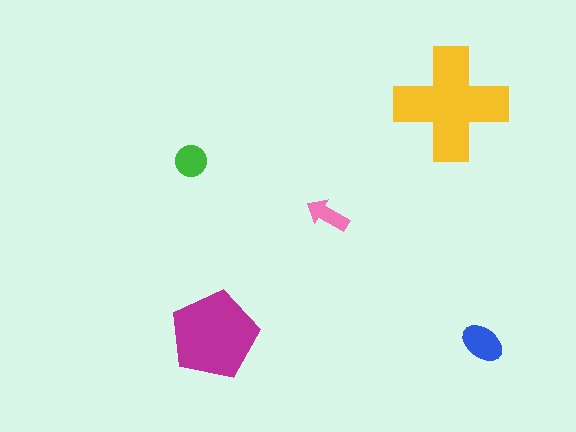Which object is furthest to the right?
The blue ellipse is rightmost.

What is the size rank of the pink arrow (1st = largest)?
5th.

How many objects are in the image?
There are 5 objects in the image.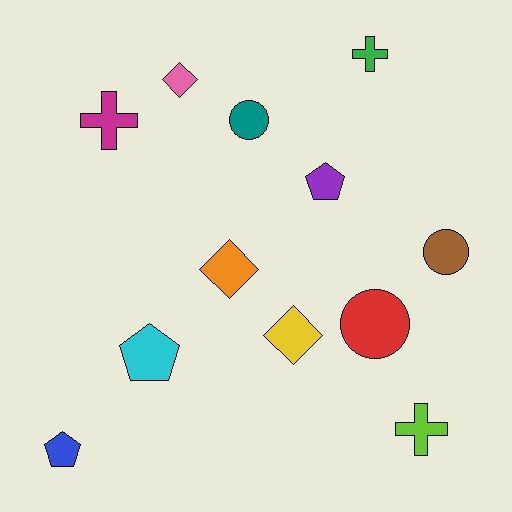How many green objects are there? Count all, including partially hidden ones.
There is 1 green object.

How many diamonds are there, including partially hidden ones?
There are 3 diamonds.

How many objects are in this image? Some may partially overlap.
There are 12 objects.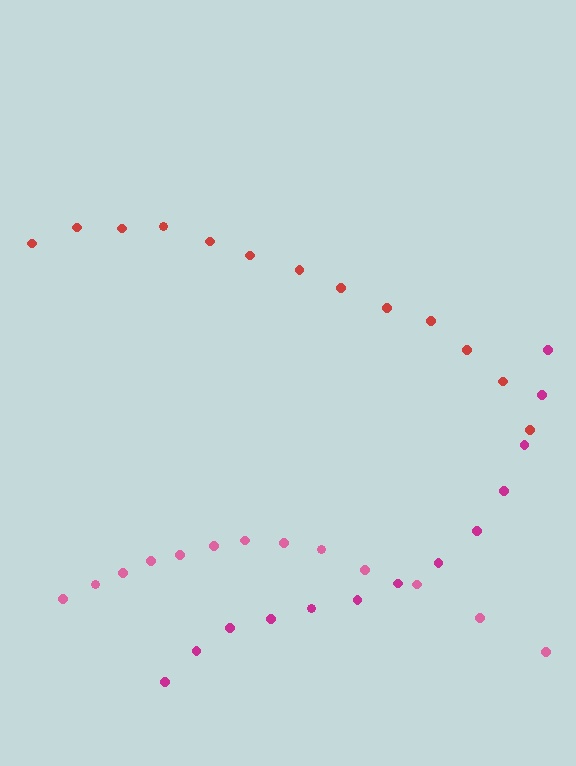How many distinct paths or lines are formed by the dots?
There are 3 distinct paths.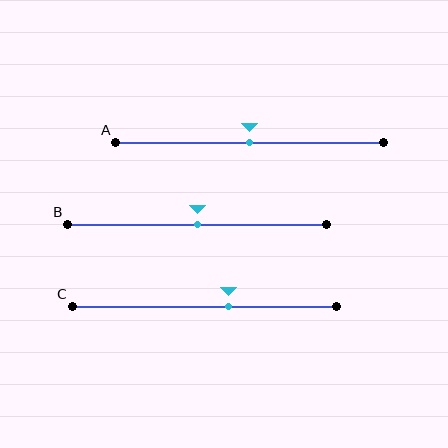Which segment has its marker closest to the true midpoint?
Segment A has its marker closest to the true midpoint.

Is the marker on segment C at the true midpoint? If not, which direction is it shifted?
No, the marker on segment C is shifted to the right by about 9% of the segment length.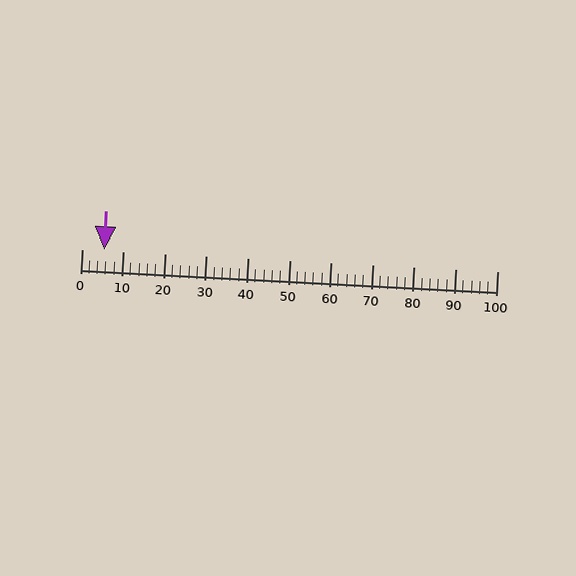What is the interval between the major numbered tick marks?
The major tick marks are spaced 10 units apart.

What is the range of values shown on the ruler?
The ruler shows values from 0 to 100.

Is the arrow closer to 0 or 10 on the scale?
The arrow is closer to 10.